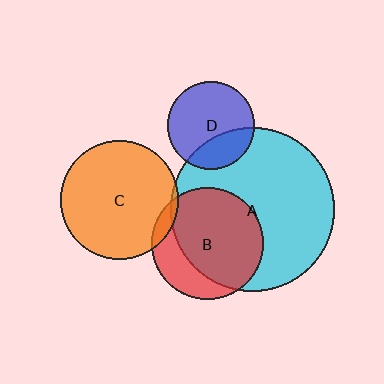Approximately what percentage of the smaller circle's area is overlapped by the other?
Approximately 30%.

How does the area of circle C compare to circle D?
Approximately 1.8 times.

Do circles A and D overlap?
Yes.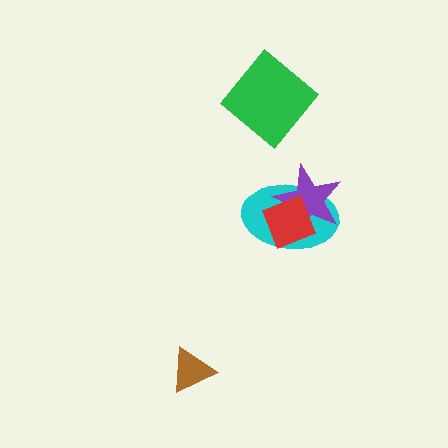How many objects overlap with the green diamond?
0 objects overlap with the green diamond.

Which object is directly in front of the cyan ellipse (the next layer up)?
The purple star is directly in front of the cyan ellipse.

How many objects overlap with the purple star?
2 objects overlap with the purple star.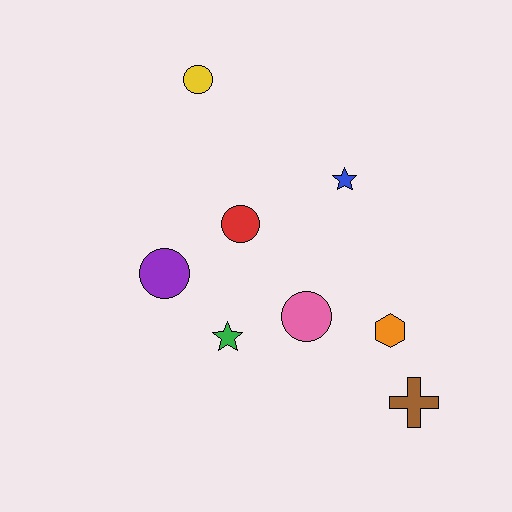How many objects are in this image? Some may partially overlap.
There are 8 objects.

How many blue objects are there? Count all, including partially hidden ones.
There is 1 blue object.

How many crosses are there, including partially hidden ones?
There is 1 cross.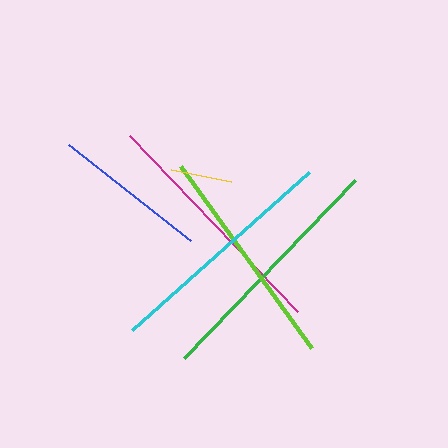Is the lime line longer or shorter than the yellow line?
The lime line is longer than the yellow line.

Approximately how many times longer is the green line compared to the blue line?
The green line is approximately 1.6 times the length of the blue line.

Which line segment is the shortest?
The yellow line is the shortest at approximately 61 pixels.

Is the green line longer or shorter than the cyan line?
The green line is longer than the cyan line.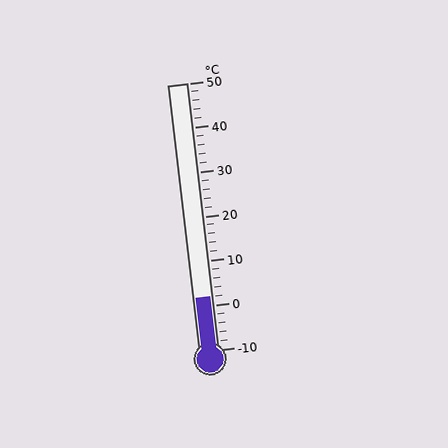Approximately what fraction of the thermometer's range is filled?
The thermometer is filled to approximately 20% of its range.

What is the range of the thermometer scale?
The thermometer scale ranges from -10°C to 50°C.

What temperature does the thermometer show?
The thermometer shows approximately 2°C.